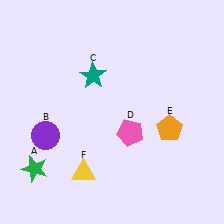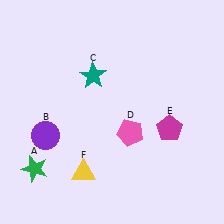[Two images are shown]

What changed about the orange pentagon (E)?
In Image 1, E is orange. In Image 2, it changed to magenta.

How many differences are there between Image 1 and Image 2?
There is 1 difference between the two images.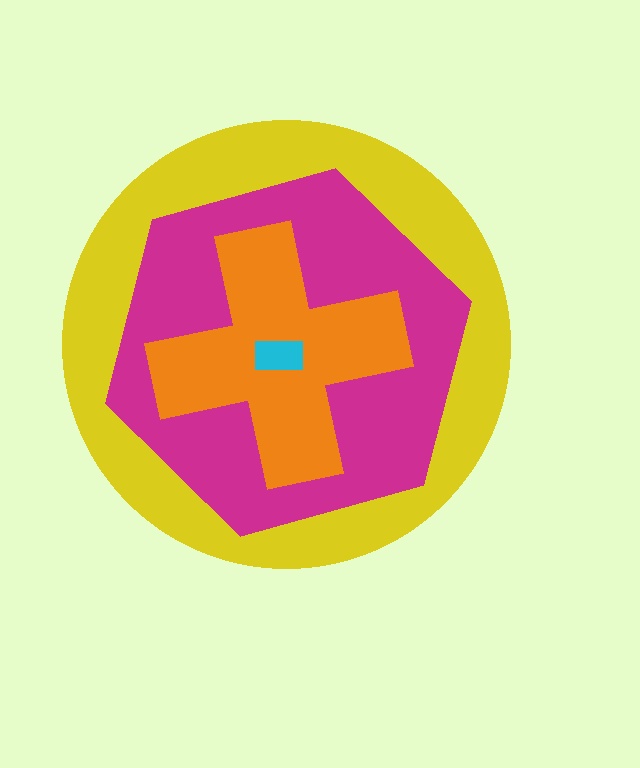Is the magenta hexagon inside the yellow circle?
Yes.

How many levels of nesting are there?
4.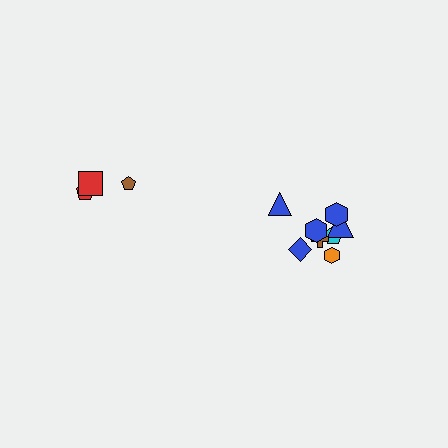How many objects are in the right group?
There are 8 objects.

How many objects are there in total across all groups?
There are 11 objects.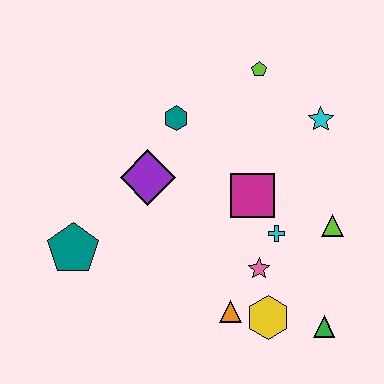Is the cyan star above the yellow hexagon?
Yes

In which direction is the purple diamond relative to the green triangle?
The purple diamond is to the left of the green triangle.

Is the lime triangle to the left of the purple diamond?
No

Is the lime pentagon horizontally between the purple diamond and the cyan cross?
Yes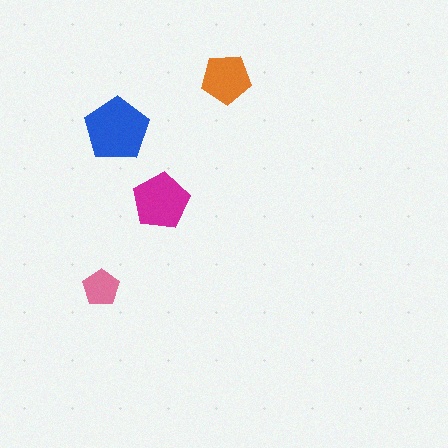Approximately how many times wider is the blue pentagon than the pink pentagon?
About 2 times wider.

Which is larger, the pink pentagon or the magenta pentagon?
The magenta one.